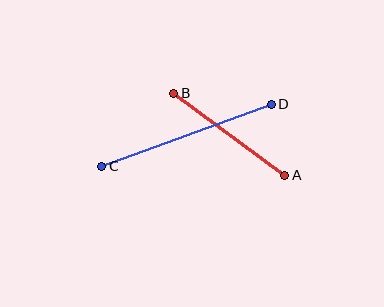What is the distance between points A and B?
The distance is approximately 138 pixels.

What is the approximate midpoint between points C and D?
The midpoint is at approximately (187, 135) pixels.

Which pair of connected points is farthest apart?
Points C and D are farthest apart.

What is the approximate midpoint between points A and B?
The midpoint is at approximately (229, 134) pixels.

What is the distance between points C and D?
The distance is approximately 180 pixels.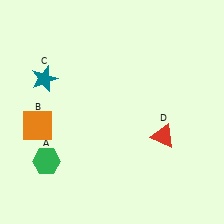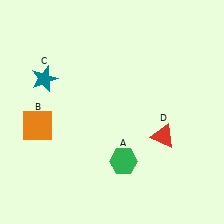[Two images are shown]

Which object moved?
The green hexagon (A) moved right.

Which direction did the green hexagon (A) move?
The green hexagon (A) moved right.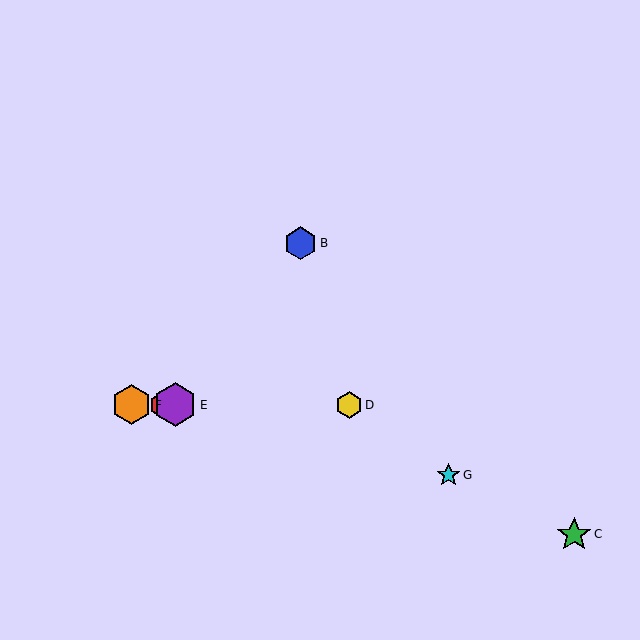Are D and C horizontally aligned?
No, D is at y≈405 and C is at y≈534.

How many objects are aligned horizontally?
4 objects (A, D, E, F) are aligned horizontally.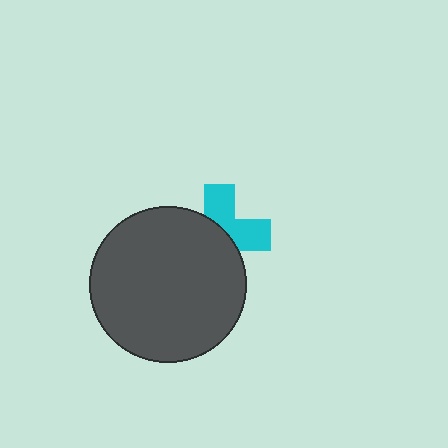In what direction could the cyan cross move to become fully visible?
The cyan cross could move toward the upper-right. That would shift it out from behind the dark gray circle entirely.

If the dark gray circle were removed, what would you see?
You would see the complete cyan cross.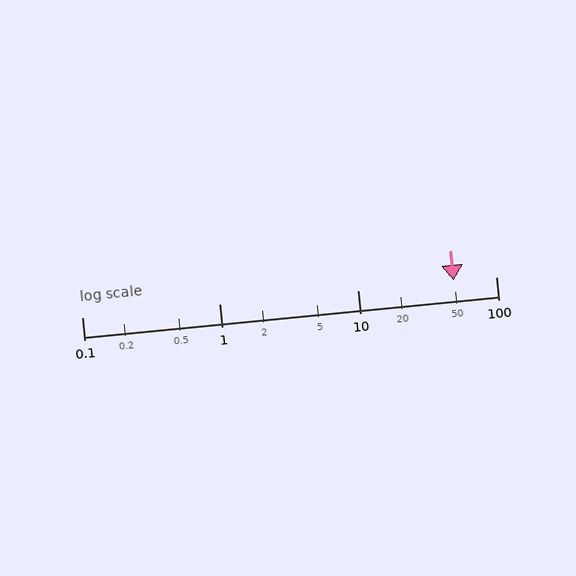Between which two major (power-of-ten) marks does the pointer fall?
The pointer is between 10 and 100.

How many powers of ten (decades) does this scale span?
The scale spans 3 decades, from 0.1 to 100.